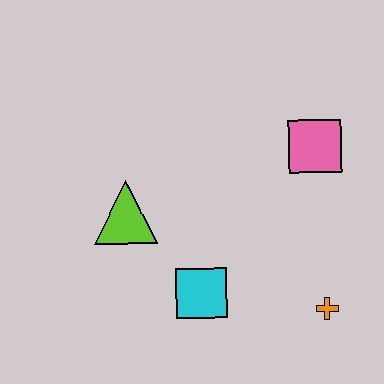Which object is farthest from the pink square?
The lime triangle is farthest from the pink square.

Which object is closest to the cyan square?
The lime triangle is closest to the cyan square.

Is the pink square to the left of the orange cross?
Yes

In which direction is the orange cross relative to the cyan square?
The orange cross is to the right of the cyan square.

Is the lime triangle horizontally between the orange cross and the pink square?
No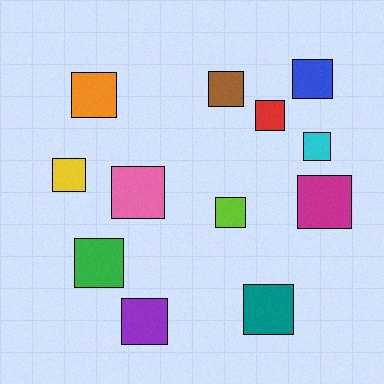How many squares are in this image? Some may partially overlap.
There are 12 squares.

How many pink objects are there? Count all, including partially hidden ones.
There is 1 pink object.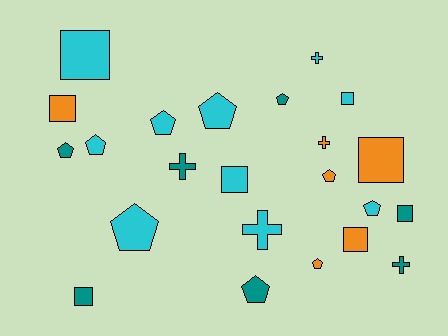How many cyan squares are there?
There are 3 cyan squares.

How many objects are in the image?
There are 23 objects.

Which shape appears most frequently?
Pentagon, with 10 objects.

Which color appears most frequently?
Cyan, with 10 objects.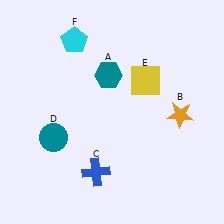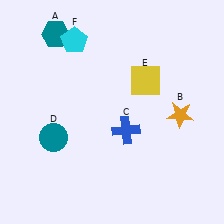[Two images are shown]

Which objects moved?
The objects that moved are: the teal hexagon (A), the blue cross (C).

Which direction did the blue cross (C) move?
The blue cross (C) moved up.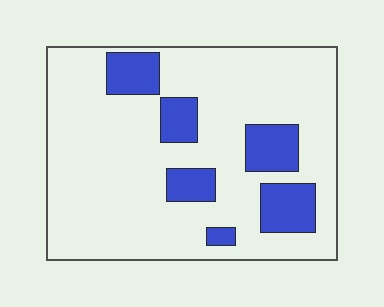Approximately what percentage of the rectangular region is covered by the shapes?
Approximately 20%.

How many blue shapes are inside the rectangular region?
6.